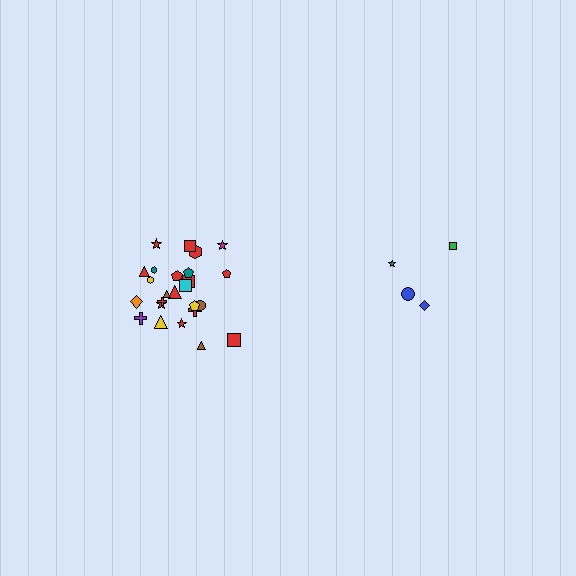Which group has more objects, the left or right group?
The left group.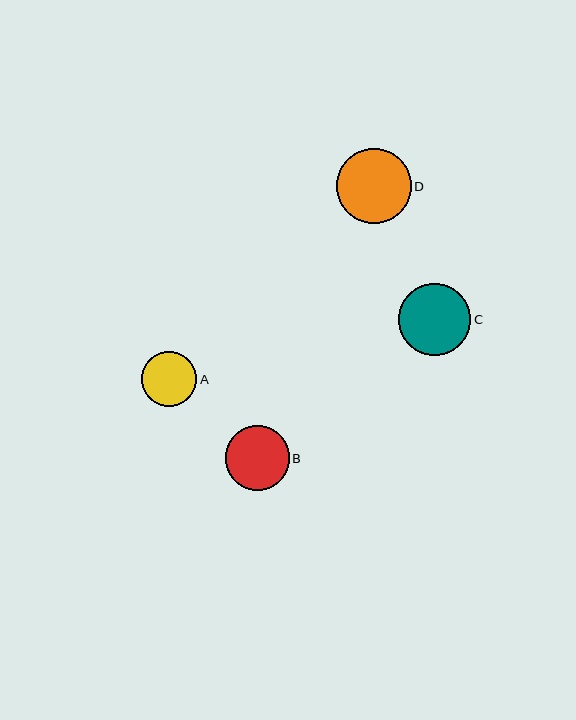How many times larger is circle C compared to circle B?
Circle C is approximately 1.1 times the size of circle B.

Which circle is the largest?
Circle D is the largest with a size of approximately 75 pixels.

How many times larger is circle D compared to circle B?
Circle D is approximately 1.2 times the size of circle B.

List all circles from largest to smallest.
From largest to smallest: D, C, B, A.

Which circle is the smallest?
Circle A is the smallest with a size of approximately 55 pixels.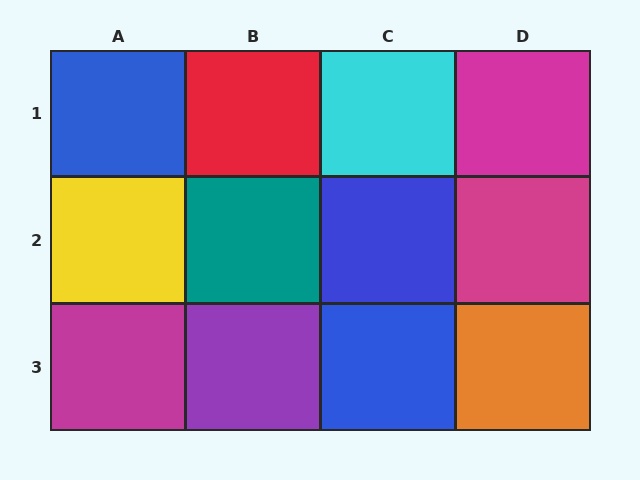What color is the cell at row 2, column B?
Teal.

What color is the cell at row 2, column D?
Magenta.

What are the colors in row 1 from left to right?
Blue, red, cyan, magenta.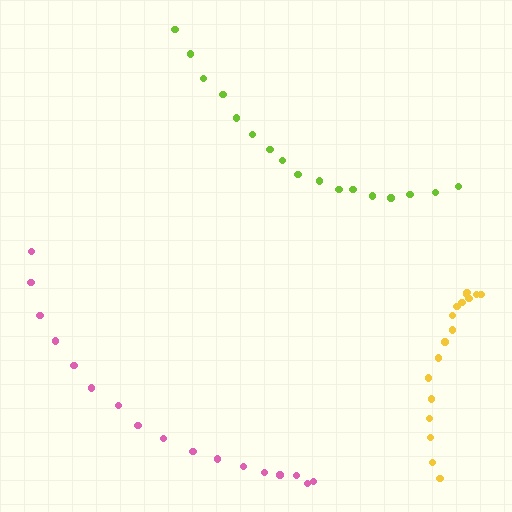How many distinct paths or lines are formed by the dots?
There are 3 distinct paths.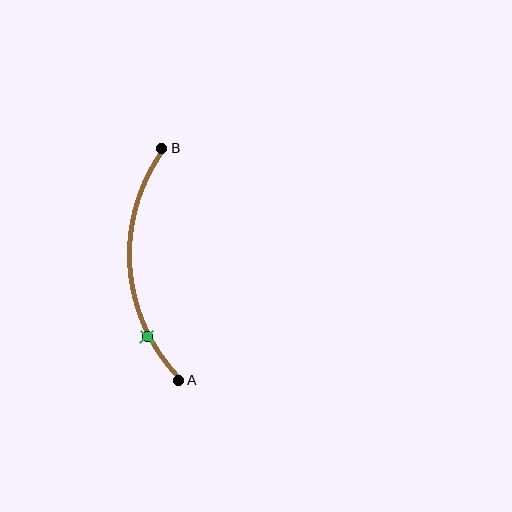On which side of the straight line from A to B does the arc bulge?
The arc bulges to the left of the straight line connecting A and B.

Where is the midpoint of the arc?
The arc midpoint is the point on the curve farthest from the straight line joining A and B. It sits to the left of that line.